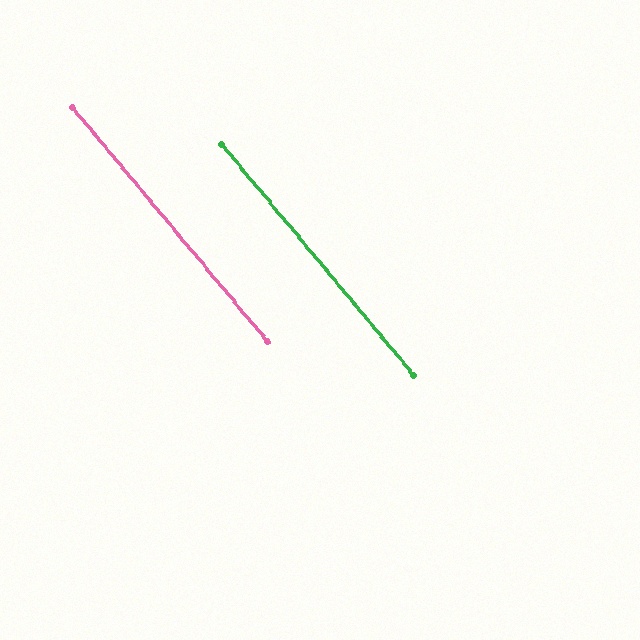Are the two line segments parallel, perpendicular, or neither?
Parallel — their directions differ by only 0.0°.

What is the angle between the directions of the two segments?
Approximately 0 degrees.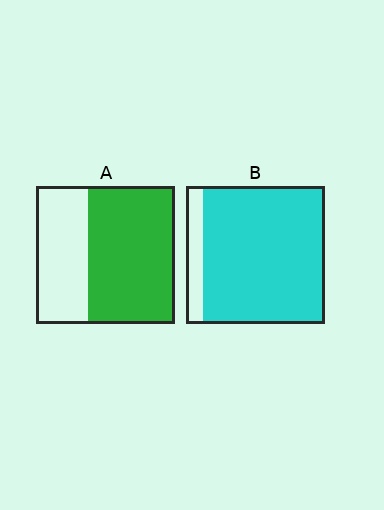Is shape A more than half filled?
Yes.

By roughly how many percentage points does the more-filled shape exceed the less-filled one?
By roughly 25 percentage points (B over A).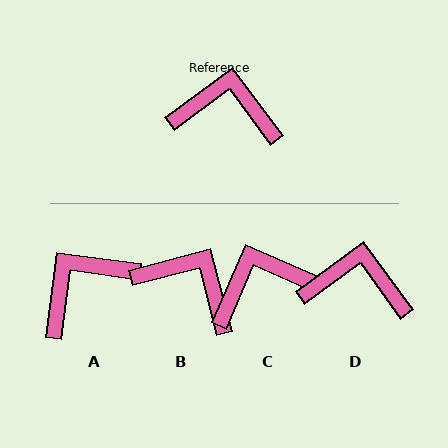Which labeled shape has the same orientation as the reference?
D.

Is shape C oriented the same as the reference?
No, it is off by about 30 degrees.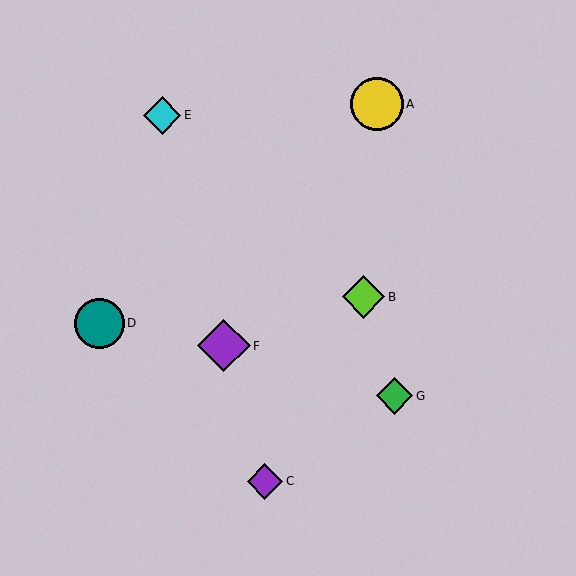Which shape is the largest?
The yellow circle (labeled A) is the largest.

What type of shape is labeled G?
Shape G is a green diamond.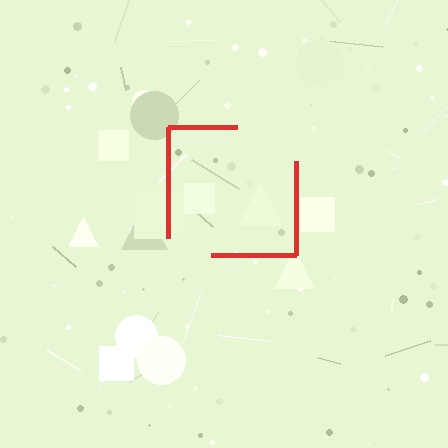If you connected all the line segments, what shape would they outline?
They would outline a square.